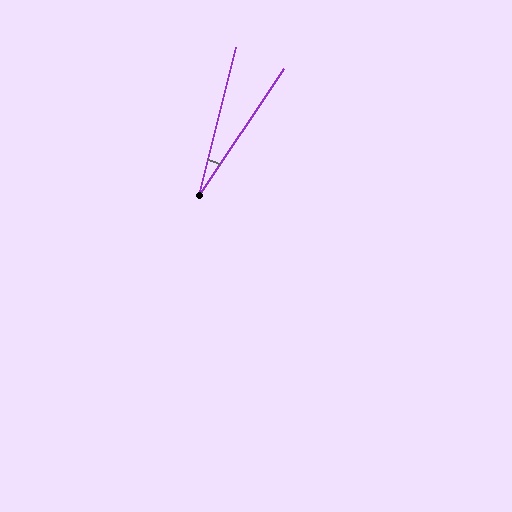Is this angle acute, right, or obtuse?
It is acute.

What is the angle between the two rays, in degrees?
Approximately 20 degrees.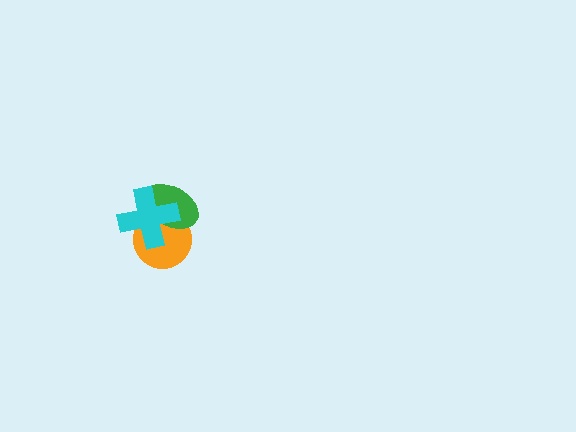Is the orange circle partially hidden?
Yes, it is partially covered by another shape.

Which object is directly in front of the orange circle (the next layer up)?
The green ellipse is directly in front of the orange circle.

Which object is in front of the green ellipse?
The cyan cross is in front of the green ellipse.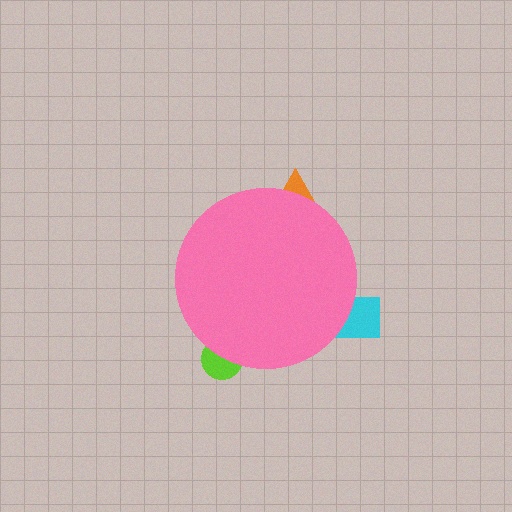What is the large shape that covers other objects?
A pink circle.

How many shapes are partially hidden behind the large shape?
3 shapes are partially hidden.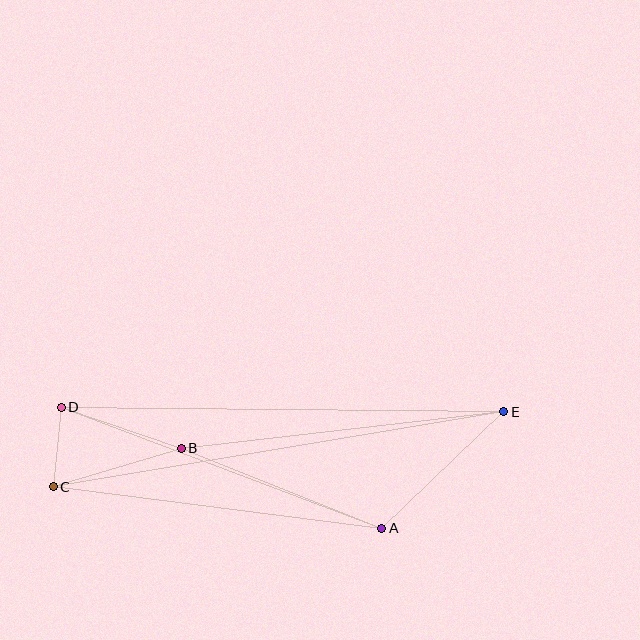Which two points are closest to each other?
Points C and D are closest to each other.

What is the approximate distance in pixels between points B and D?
The distance between B and D is approximately 127 pixels.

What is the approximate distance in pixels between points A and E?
The distance between A and E is approximately 169 pixels.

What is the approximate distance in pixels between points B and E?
The distance between B and E is approximately 324 pixels.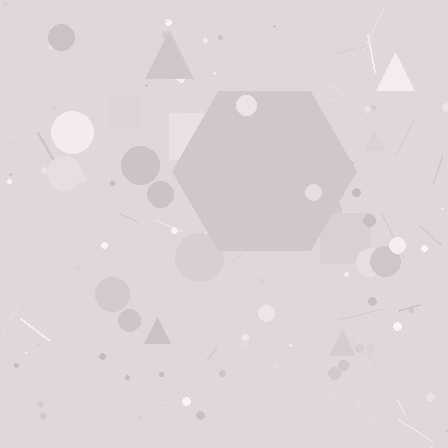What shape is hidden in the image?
A hexagon is hidden in the image.